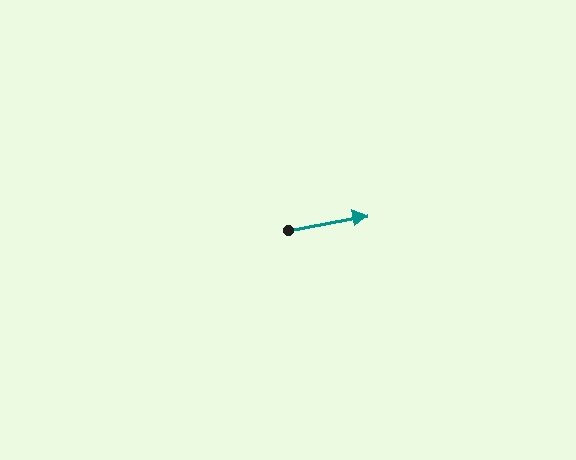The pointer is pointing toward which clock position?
Roughly 3 o'clock.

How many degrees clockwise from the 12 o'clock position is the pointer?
Approximately 79 degrees.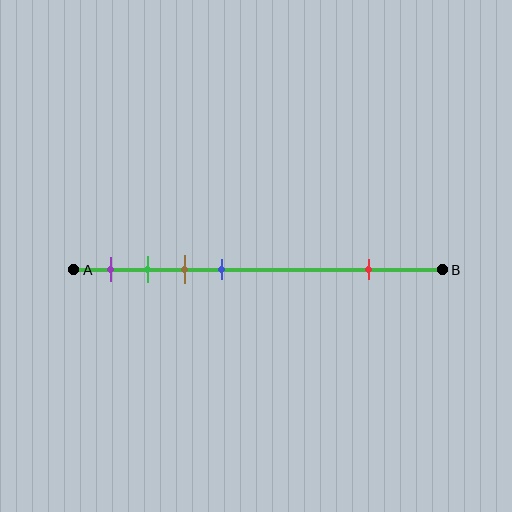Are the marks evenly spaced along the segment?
No, the marks are not evenly spaced.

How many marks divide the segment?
There are 5 marks dividing the segment.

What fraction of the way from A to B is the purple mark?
The purple mark is approximately 10% (0.1) of the way from A to B.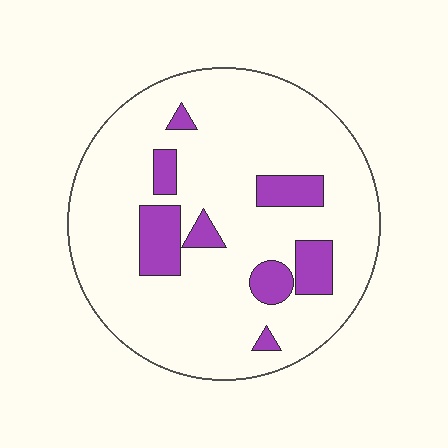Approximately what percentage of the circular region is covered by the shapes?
Approximately 15%.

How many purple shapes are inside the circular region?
8.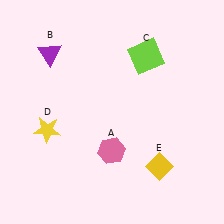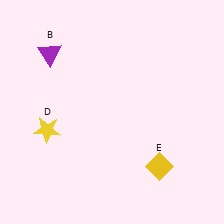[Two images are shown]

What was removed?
The pink hexagon (A), the lime square (C) were removed in Image 2.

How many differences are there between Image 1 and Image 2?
There are 2 differences between the two images.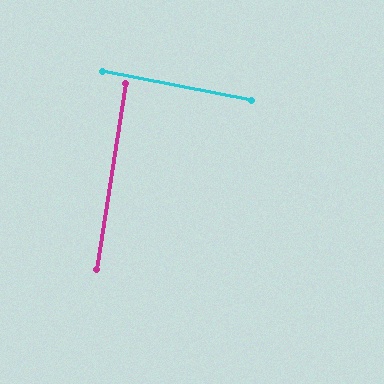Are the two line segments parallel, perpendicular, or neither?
Perpendicular — they meet at approximately 88°.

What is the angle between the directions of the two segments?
Approximately 88 degrees.